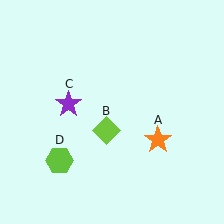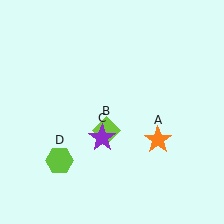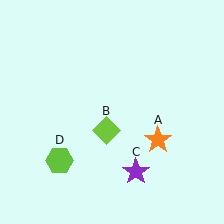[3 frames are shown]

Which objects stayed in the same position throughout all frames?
Orange star (object A) and lime diamond (object B) and lime hexagon (object D) remained stationary.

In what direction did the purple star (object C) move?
The purple star (object C) moved down and to the right.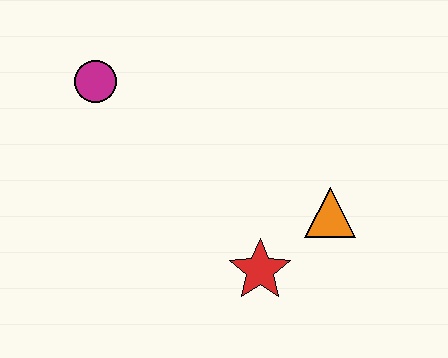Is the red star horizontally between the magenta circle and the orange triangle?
Yes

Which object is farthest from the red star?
The magenta circle is farthest from the red star.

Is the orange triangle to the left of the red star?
No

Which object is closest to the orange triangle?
The red star is closest to the orange triangle.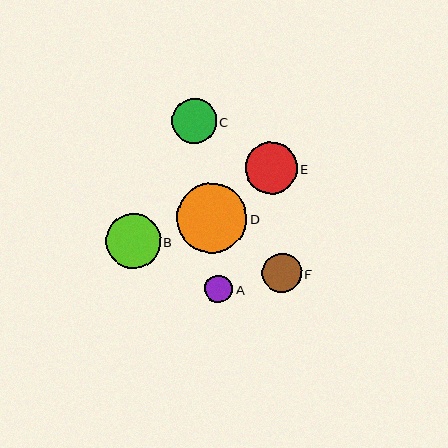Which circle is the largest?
Circle D is the largest with a size of approximately 70 pixels.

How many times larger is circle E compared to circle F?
Circle E is approximately 1.3 times the size of circle F.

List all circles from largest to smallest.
From largest to smallest: D, B, E, C, F, A.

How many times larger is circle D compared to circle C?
Circle D is approximately 1.6 times the size of circle C.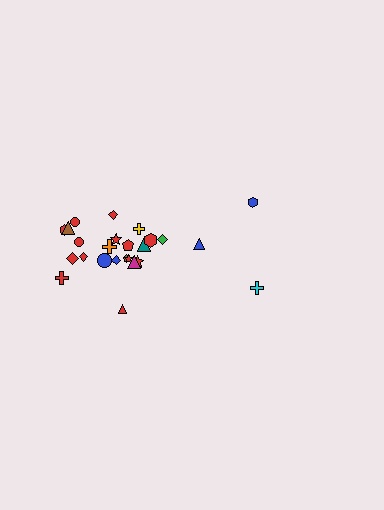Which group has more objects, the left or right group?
The left group.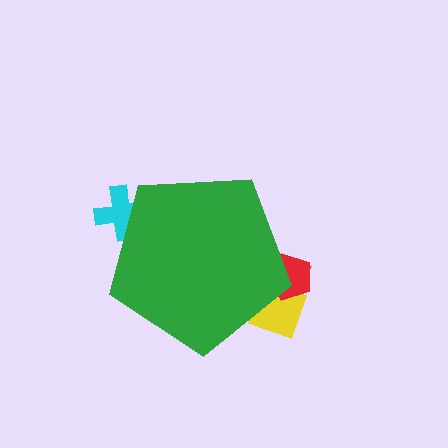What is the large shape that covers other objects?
A green pentagon.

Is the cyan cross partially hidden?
Yes, the cyan cross is partially hidden behind the green pentagon.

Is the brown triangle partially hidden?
Yes, the brown triangle is partially hidden behind the green pentagon.